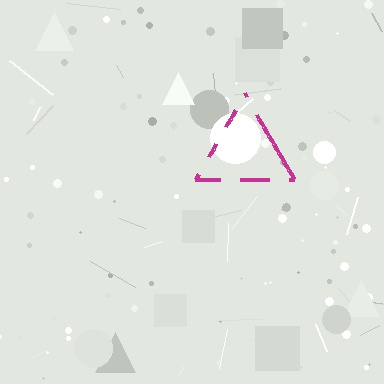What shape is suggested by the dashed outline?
The dashed outline suggests a triangle.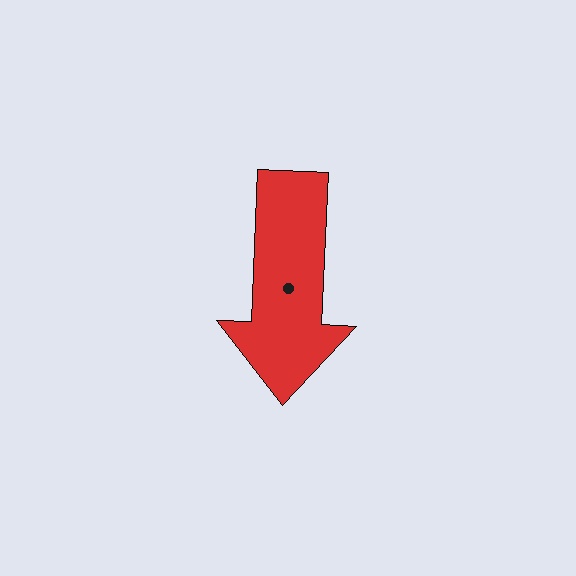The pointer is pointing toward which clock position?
Roughly 6 o'clock.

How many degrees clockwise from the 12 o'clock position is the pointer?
Approximately 183 degrees.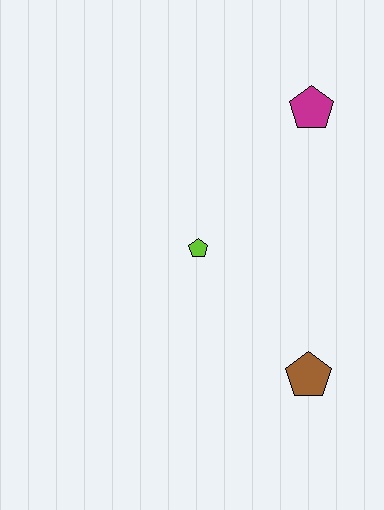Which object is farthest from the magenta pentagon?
The brown pentagon is farthest from the magenta pentagon.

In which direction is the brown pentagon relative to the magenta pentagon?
The brown pentagon is below the magenta pentagon.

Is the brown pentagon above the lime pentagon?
No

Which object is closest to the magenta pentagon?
The lime pentagon is closest to the magenta pentagon.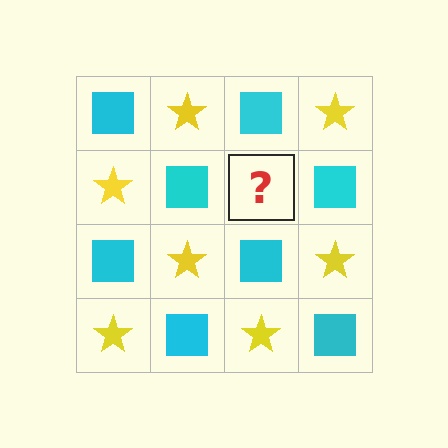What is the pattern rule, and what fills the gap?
The rule is that it alternates cyan square and yellow star in a checkerboard pattern. The gap should be filled with a yellow star.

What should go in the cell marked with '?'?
The missing cell should contain a yellow star.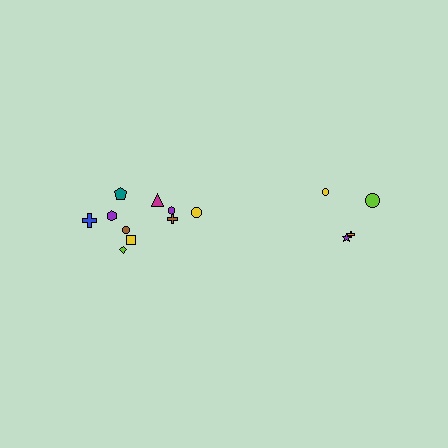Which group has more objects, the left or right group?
The left group.